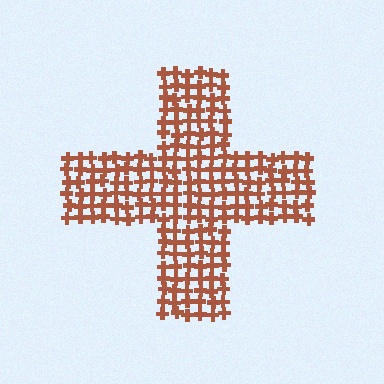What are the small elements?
The small elements are crosses.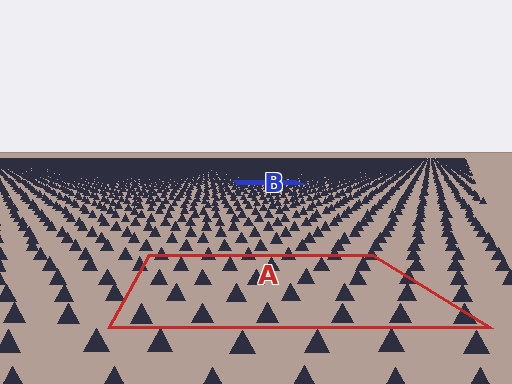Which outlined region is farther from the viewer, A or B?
Region B is farther from the viewer — the texture elements inside it appear smaller and more densely packed.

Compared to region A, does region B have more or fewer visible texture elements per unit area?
Region B has more texture elements per unit area — they are packed more densely because it is farther away.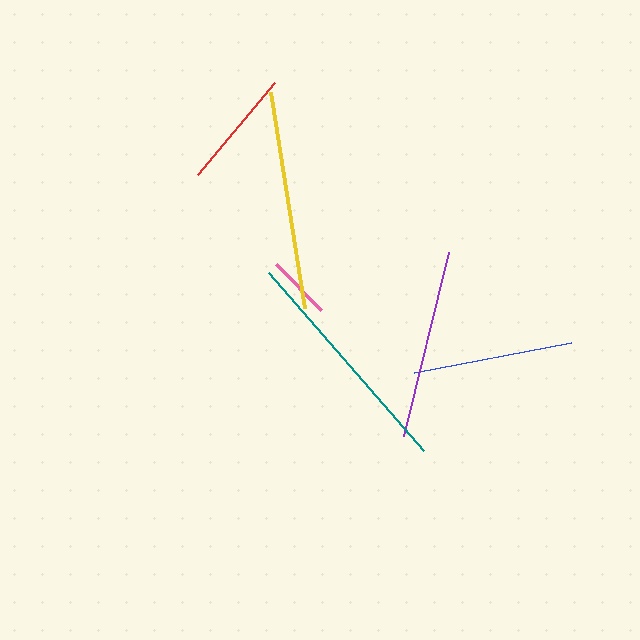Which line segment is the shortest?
The pink line is the shortest at approximately 64 pixels.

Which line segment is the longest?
The teal line is the longest at approximately 237 pixels.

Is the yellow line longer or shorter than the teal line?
The teal line is longer than the yellow line.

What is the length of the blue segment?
The blue segment is approximately 160 pixels long.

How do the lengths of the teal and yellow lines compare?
The teal and yellow lines are approximately the same length.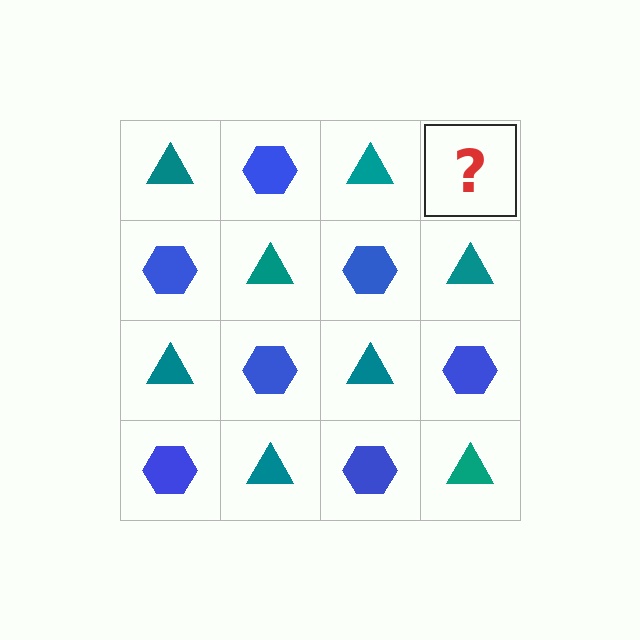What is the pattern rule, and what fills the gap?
The rule is that it alternates teal triangle and blue hexagon in a checkerboard pattern. The gap should be filled with a blue hexagon.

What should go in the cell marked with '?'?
The missing cell should contain a blue hexagon.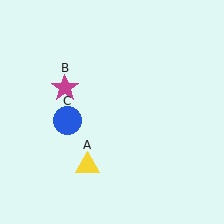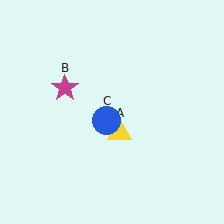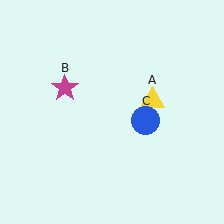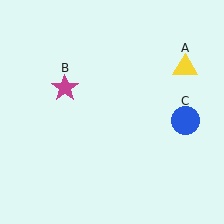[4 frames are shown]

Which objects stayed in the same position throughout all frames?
Magenta star (object B) remained stationary.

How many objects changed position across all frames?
2 objects changed position: yellow triangle (object A), blue circle (object C).